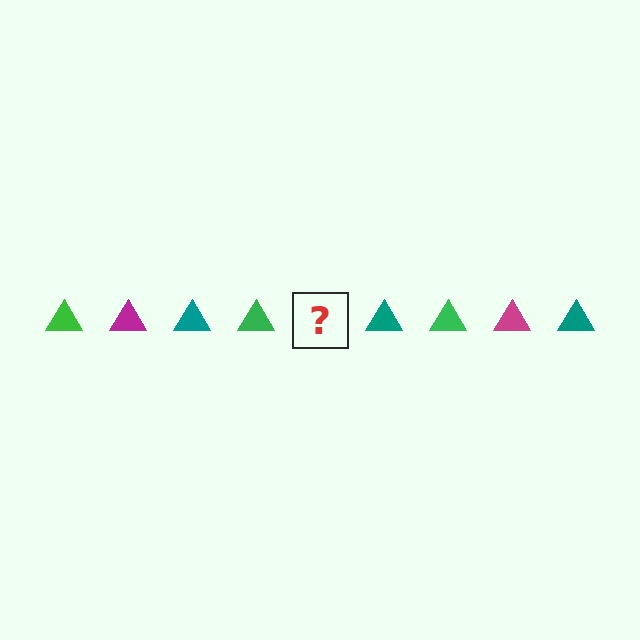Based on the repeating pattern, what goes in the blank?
The blank should be a magenta triangle.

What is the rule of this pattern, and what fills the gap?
The rule is that the pattern cycles through green, magenta, teal triangles. The gap should be filled with a magenta triangle.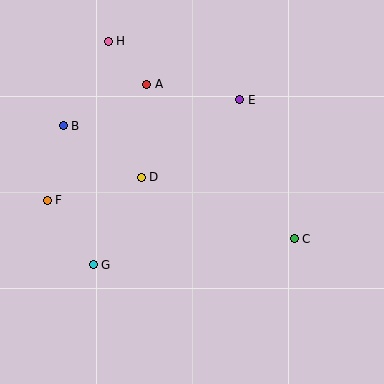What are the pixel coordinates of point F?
Point F is at (47, 200).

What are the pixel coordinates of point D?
Point D is at (141, 177).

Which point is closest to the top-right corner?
Point E is closest to the top-right corner.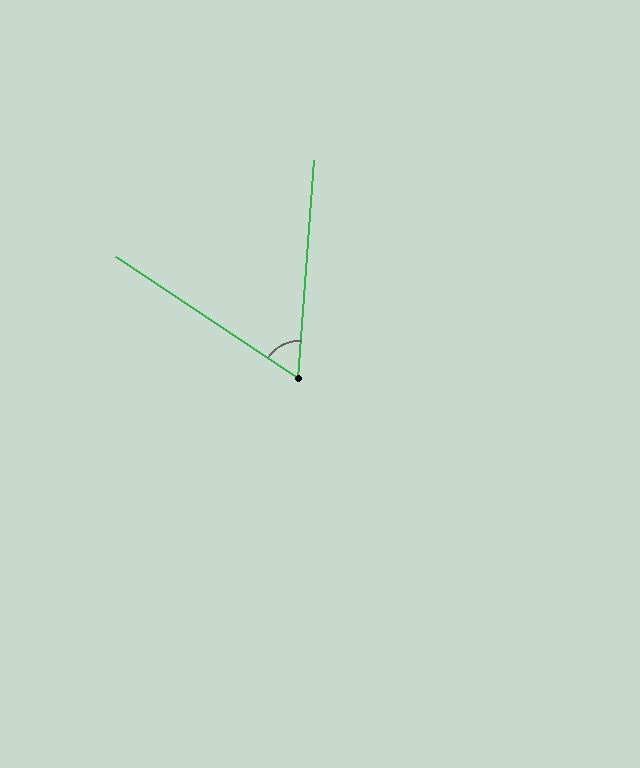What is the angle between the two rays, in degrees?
Approximately 61 degrees.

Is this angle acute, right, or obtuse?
It is acute.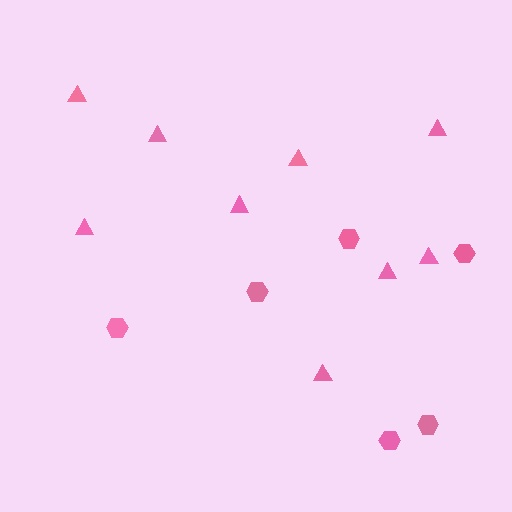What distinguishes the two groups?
There are 2 groups: one group of hexagons (6) and one group of triangles (9).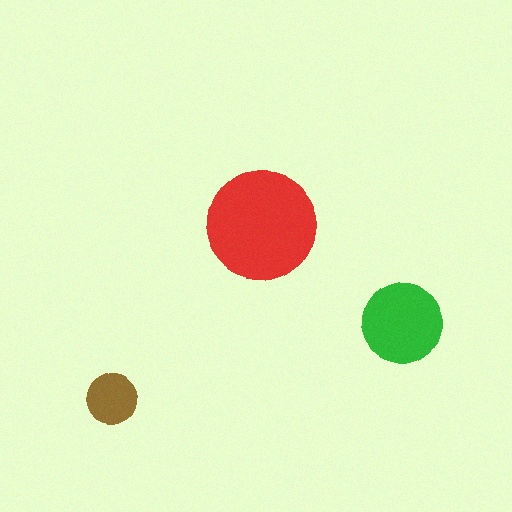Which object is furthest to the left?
The brown circle is leftmost.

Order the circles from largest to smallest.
the red one, the green one, the brown one.